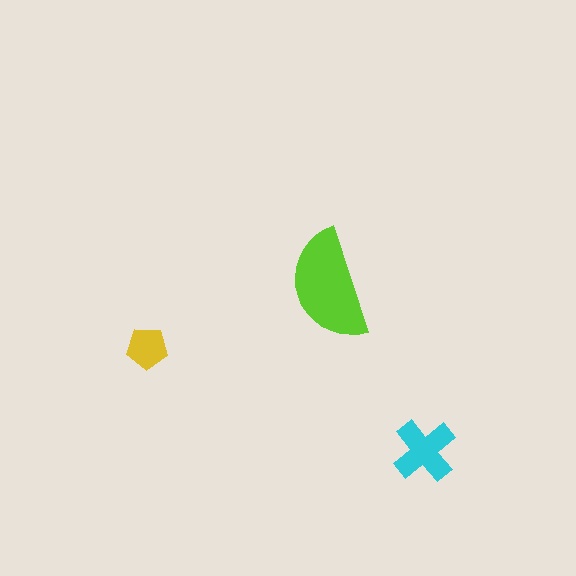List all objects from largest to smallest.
The lime semicircle, the cyan cross, the yellow pentagon.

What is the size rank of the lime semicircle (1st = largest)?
1st.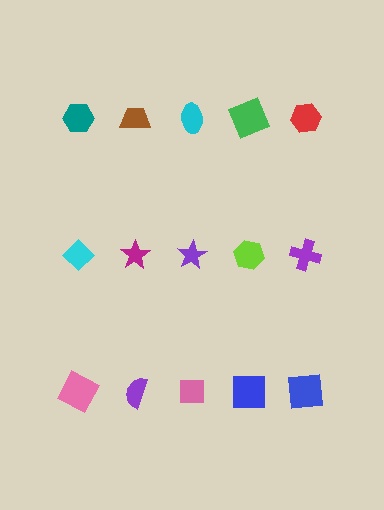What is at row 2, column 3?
A purple star.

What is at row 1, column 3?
A cyan ellipse.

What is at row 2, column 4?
A lime hexagon.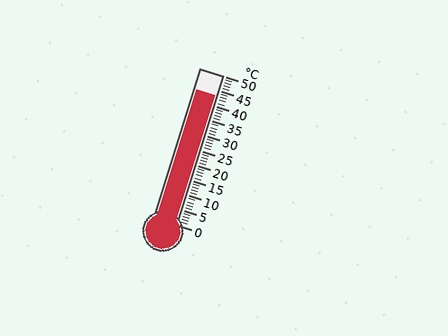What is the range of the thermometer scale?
The thermometer scale ranges from 0°C to 50°C.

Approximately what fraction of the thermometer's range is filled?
The thermometer is filled to approximately 85% of its range.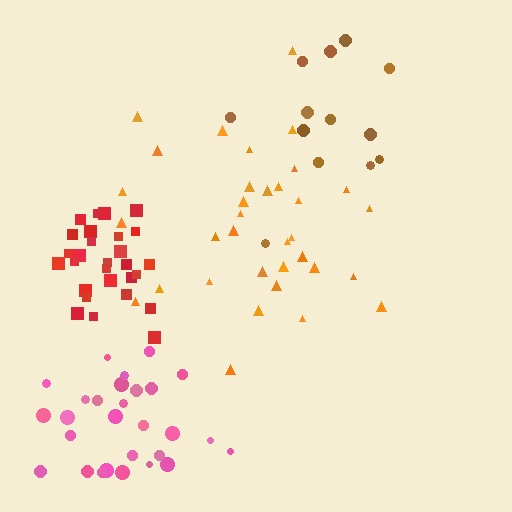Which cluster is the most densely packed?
Red.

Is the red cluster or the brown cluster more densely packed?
Red.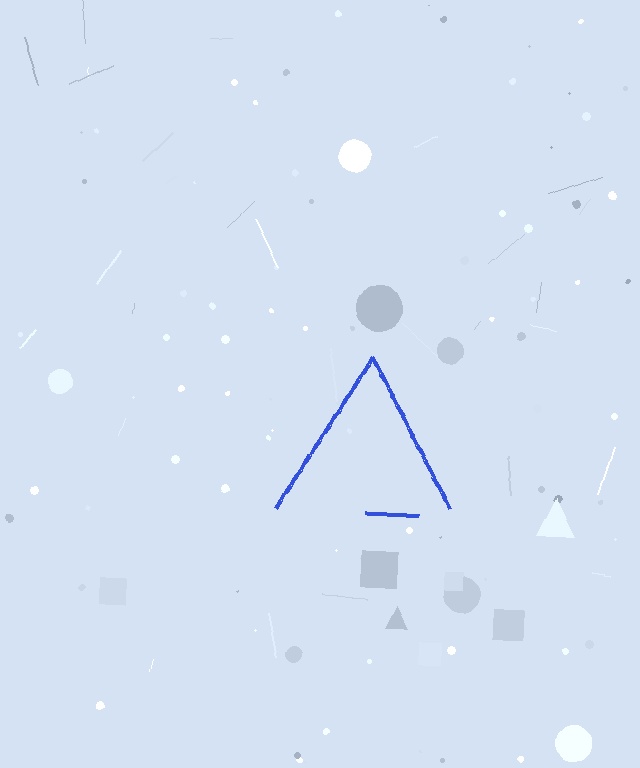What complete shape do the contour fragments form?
The contour fragments form a triangle.